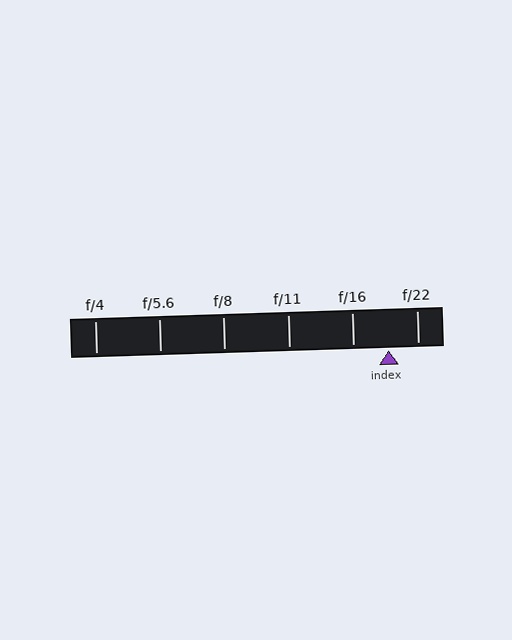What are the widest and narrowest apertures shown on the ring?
The widest aperture shown is f/4 and the narrowest is f/22.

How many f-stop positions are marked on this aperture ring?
There are 6 f-stop positions marked.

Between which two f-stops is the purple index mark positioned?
The index mark is between f/16 and f/22.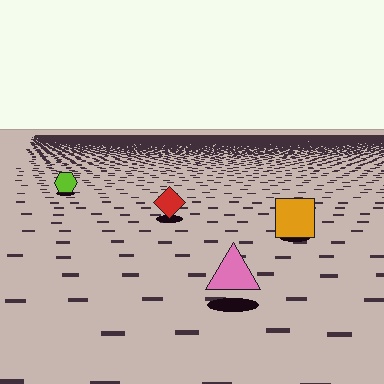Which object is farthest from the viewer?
The lime hexagon is farthest from the viewer. It appears smaller and the ground texture around it is denser.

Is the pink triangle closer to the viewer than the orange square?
Yes. The pink triangle is closer — you can tell from the texture gradient: the ground texture is coarser near it.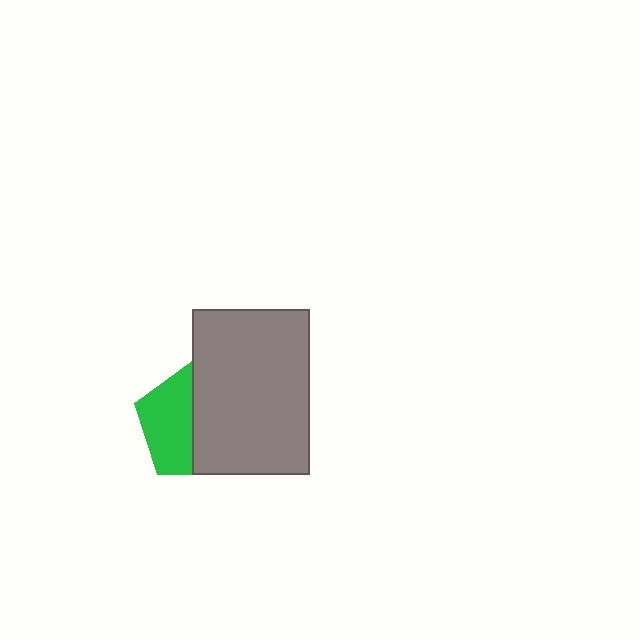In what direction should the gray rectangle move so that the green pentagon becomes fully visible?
The gray rectangle should move right. That is the shortest direction to clear the overlap and leave the green pentagon fully visible.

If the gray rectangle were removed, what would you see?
You would see the complete green pentagon.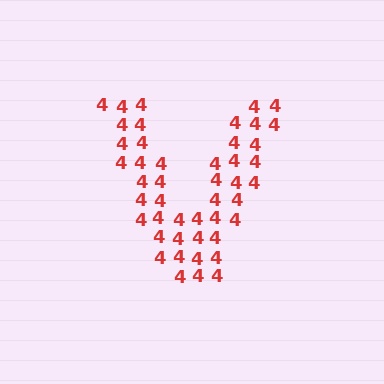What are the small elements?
The small elements are digit 4's.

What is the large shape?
The large shape is the letter V.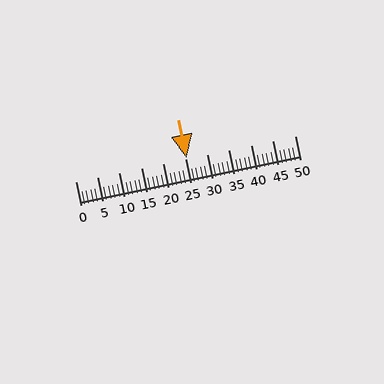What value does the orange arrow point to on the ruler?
The orange arrow points to approximately 25.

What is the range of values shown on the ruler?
The ruler shows values from 0 to 50.